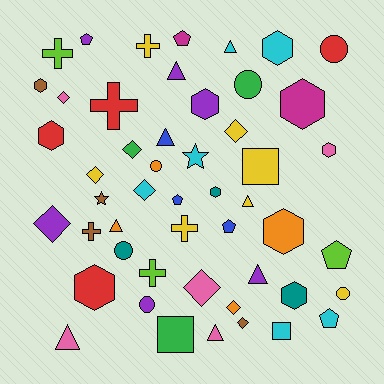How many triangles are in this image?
There are 8 triangles.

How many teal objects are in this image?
There are 3 teal objects.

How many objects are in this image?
There are 50 objects.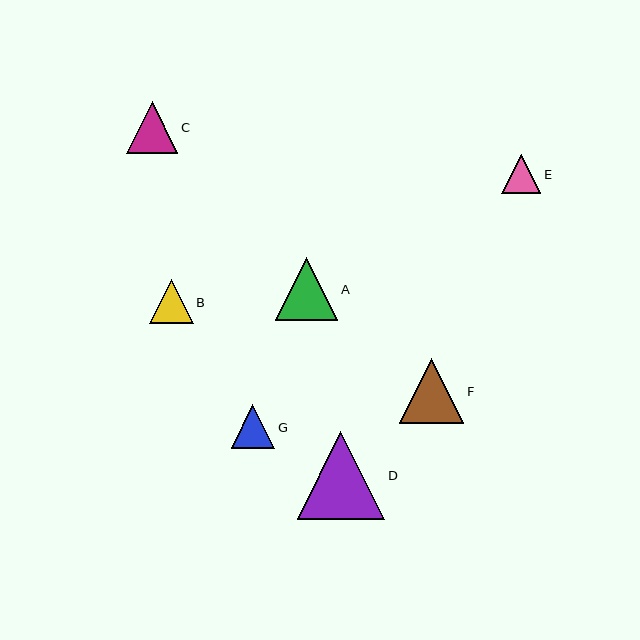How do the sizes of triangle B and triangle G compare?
Triangle B and triangle G are approximately the same size.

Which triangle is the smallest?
Triangle E is the smallest with a size of approximately 39 pixels.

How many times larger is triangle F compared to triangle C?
Triangle F is approximately 1.2 times the size of triangle C.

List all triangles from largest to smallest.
From largest to smallest: D, F, A, C, B, G, E.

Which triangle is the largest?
Triangle D is the largest with a size of approximately 87 pixels.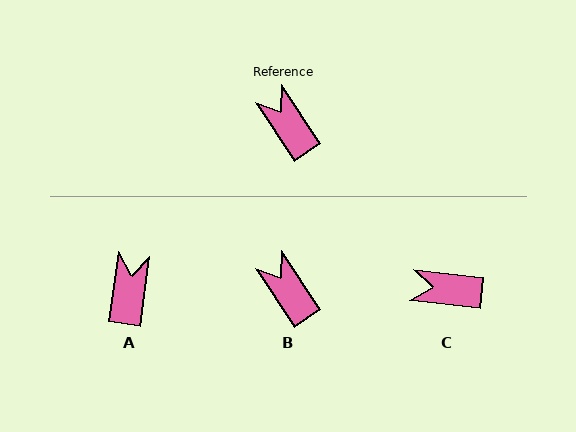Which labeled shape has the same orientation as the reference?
B.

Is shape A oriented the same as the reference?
No, it is off by about 42 degrees.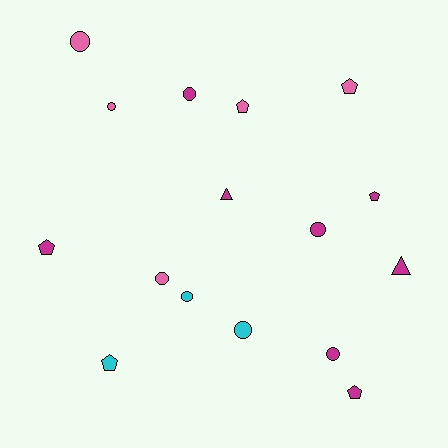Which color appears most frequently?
Magenta, with 8 objects.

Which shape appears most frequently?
Circle, with 8 objects.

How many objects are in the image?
There are 16 objects.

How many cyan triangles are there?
There are no cyan triangles.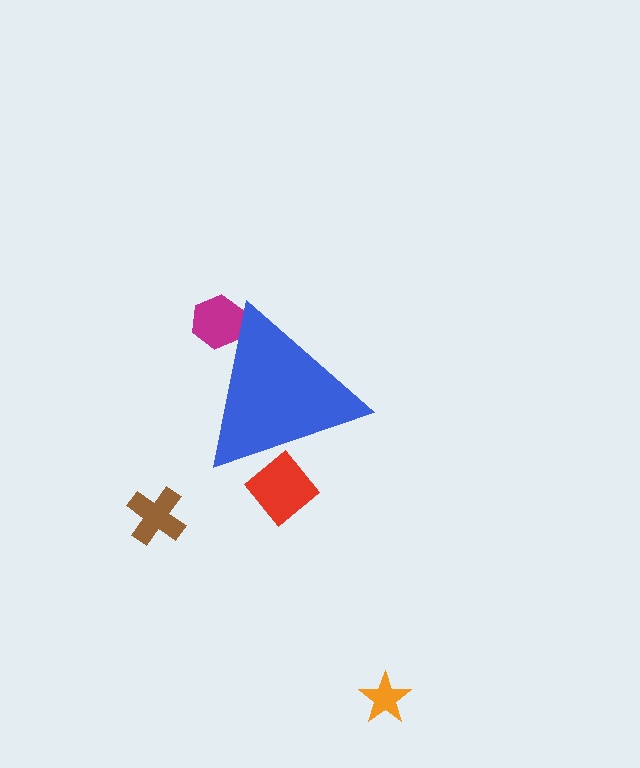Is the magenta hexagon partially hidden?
Yes, the magenta hexagon is partially hidden behind the blue triangle.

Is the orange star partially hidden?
No, the orange star is fully visible.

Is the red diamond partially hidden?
Yes, the red diamond is partially hidden behind the blue triangle.